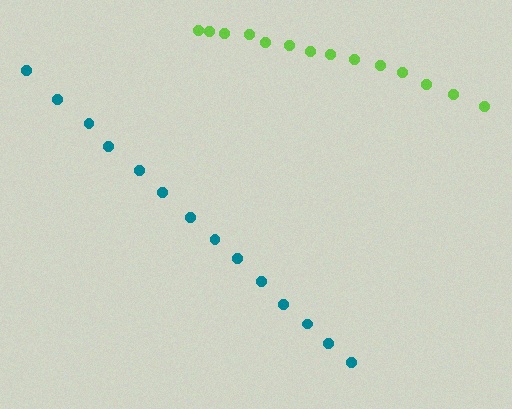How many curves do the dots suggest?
There are 2 distinct paths.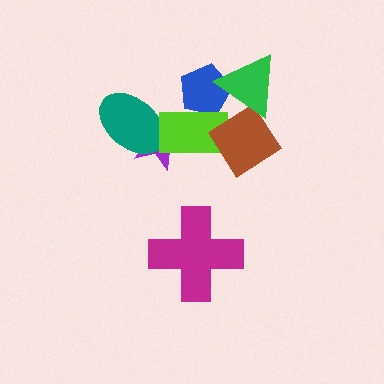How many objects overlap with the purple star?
2 objects overlap with the purple star.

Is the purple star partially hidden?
Yes, it is partially covered by another shape.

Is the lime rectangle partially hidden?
Yes, it is partially covered by another shape.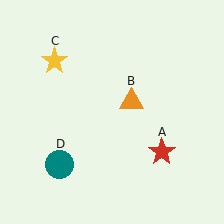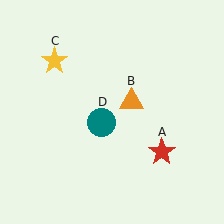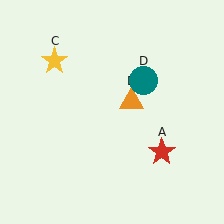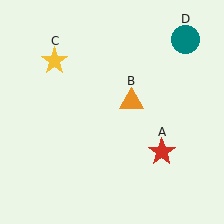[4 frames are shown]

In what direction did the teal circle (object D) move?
The teal circle (object D) moved up and to the right.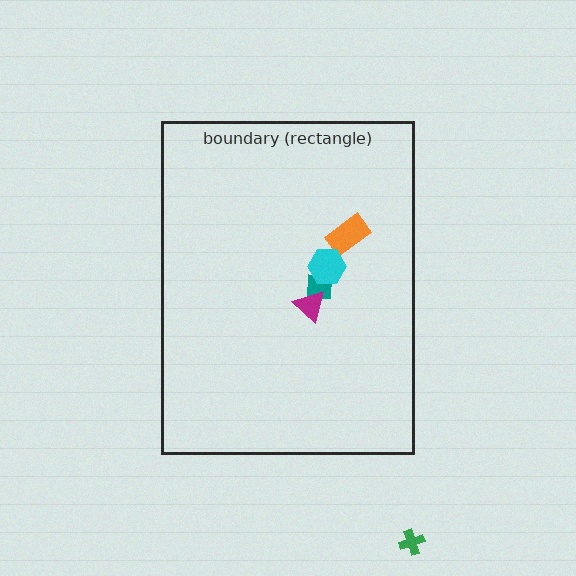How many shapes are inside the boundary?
4 inside, 1 outside.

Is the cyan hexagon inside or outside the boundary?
Inside.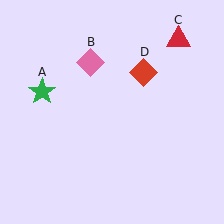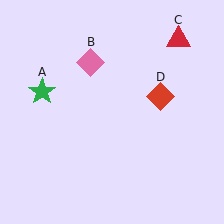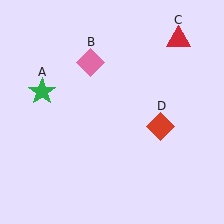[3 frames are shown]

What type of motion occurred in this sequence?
The red diamond (object D) rotated clockwise around the center of the scene.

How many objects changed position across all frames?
1 object changed position: red diamond (object D).